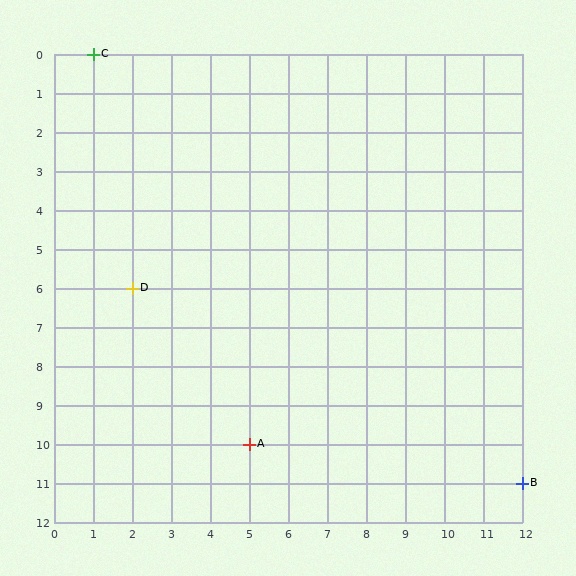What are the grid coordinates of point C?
Point C is at grid coordinates (1, 0).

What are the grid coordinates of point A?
Point A is at grid coordinates (5, 10).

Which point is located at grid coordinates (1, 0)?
Point C is at (1, 0).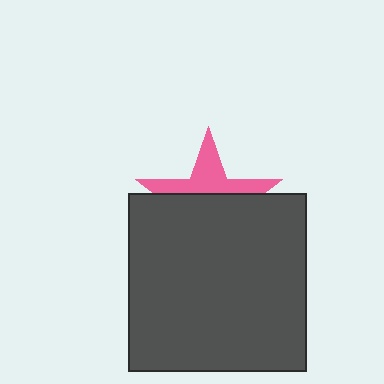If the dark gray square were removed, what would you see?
You would see the complete pink star.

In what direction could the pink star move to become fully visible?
The pink star could move up. That would shift it out from behind the dark gray square entirely.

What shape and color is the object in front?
The object in front is a dark gray square.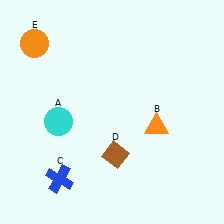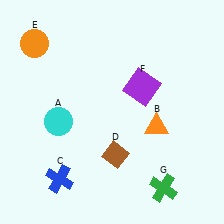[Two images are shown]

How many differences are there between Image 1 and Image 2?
There are 2 differences between the two images.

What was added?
A purple square (F), a green cross (G) were added in Image 2.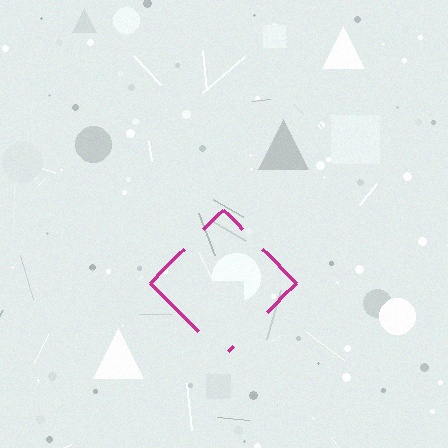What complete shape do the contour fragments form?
The contour fragments form a diamond.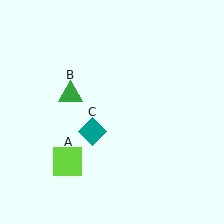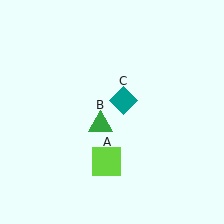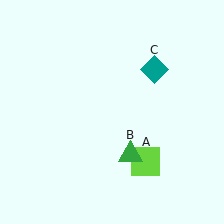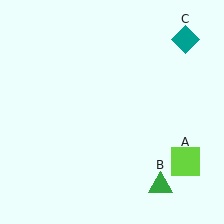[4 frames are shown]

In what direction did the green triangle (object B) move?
The green triangle (object B) moved down and to the right.